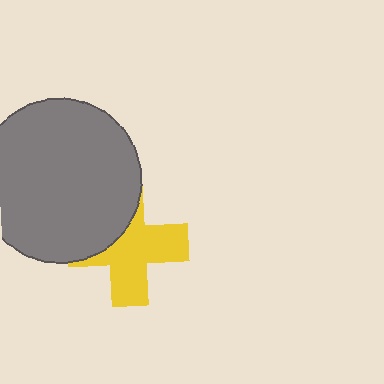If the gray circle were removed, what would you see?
You would see the complete yellow cross.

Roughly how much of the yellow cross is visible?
About half of it is visible (roughly 64%).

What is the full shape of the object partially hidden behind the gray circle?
The partially hidden object is a yellow cross.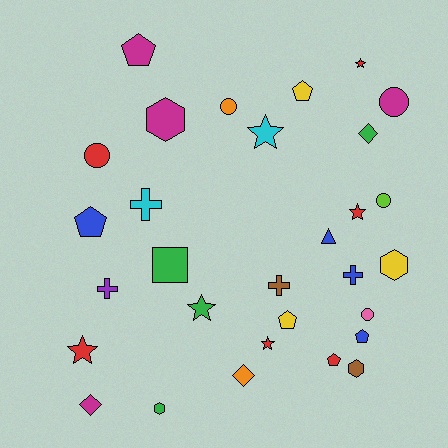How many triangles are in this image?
There is 1 triangle.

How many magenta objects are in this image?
There are 4 magenta objects.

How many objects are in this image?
There are 30 objects.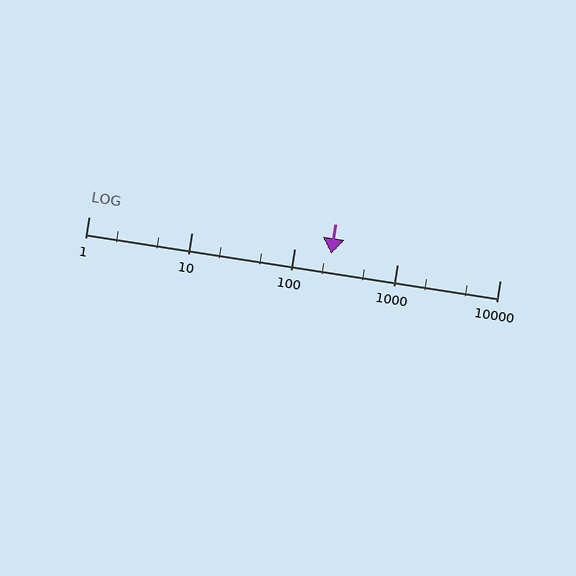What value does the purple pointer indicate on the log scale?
The pointer indicates approximately 230.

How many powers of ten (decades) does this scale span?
The scale spans 4 decades, from 1 to 10000.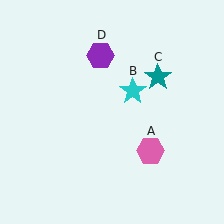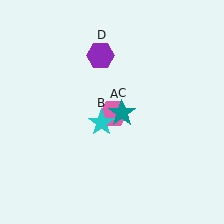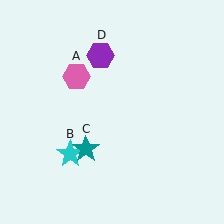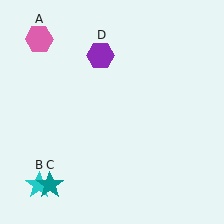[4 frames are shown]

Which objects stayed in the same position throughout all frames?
Purple hexagon (object D) remained stationary.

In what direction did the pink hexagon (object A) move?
The pink hexagon (object A) moved up and to the left.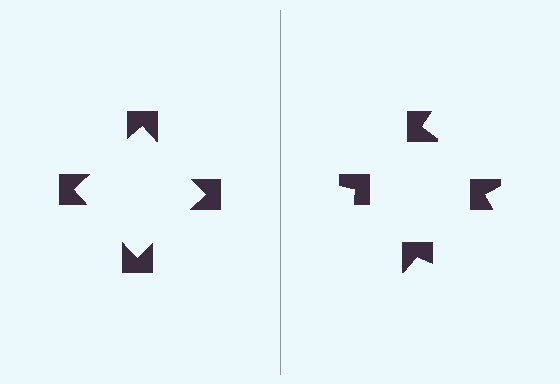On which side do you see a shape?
An illusory square appears on the left side. On the right side the wedge cuts are rotated, so no coherent shape forms.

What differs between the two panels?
The notched squares are positioned identically on both sides; only the wedge orientations differ. On the left they align to a square; on the right they are misaligned.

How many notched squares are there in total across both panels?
8 — 4 on each side.